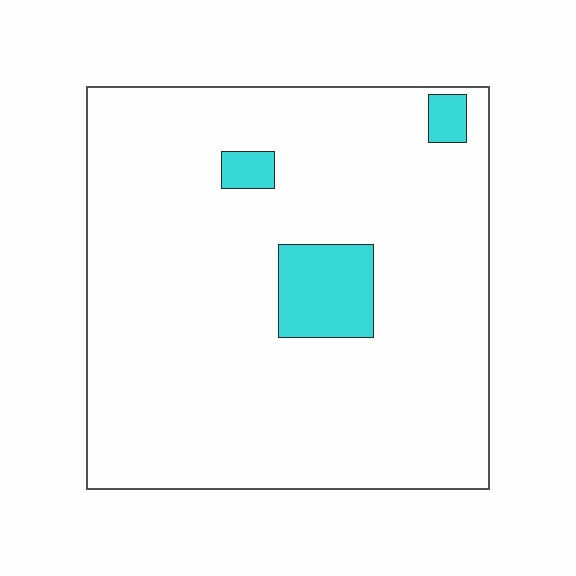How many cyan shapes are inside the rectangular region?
3.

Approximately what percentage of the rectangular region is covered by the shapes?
Approximately 10%.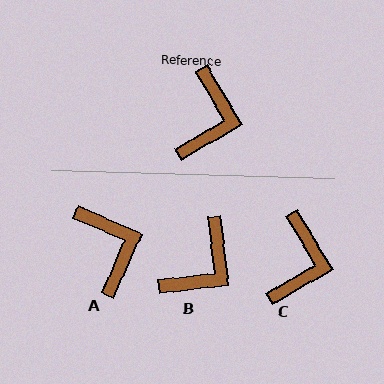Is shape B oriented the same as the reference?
No, it is off by about 24 degrees.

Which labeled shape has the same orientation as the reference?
C.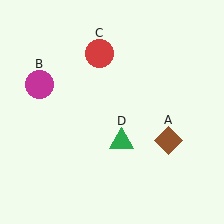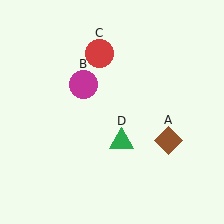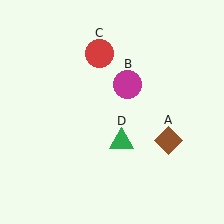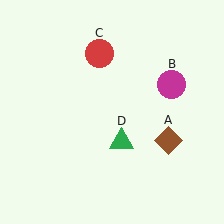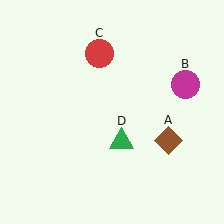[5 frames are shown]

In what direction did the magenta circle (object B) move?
The magenta circle (object B) moved right.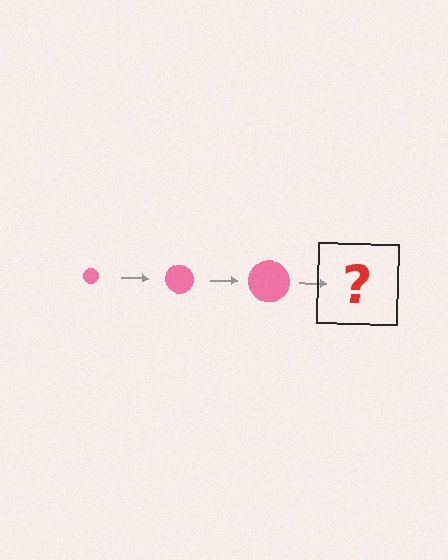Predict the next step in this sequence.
The next step is a pink circle, larger than the previous one.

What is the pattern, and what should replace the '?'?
The pattern is that the circle gets progressively larger each step. The '?' should be a pink circle, larger than the previous one.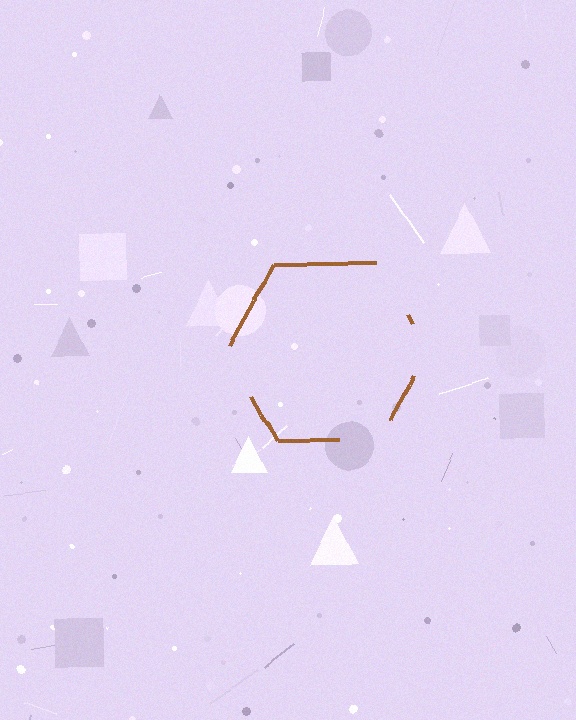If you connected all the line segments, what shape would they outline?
They would outline a hexagon.